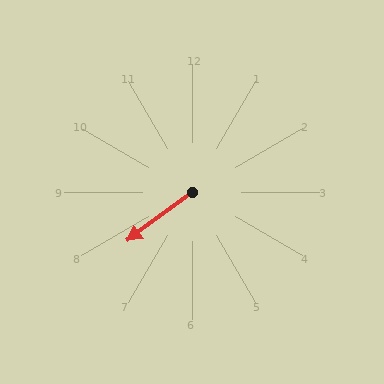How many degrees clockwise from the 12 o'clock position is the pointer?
Approximately 233 degrees.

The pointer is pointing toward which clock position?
Roughly 8 o'clock.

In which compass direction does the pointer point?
Southwest.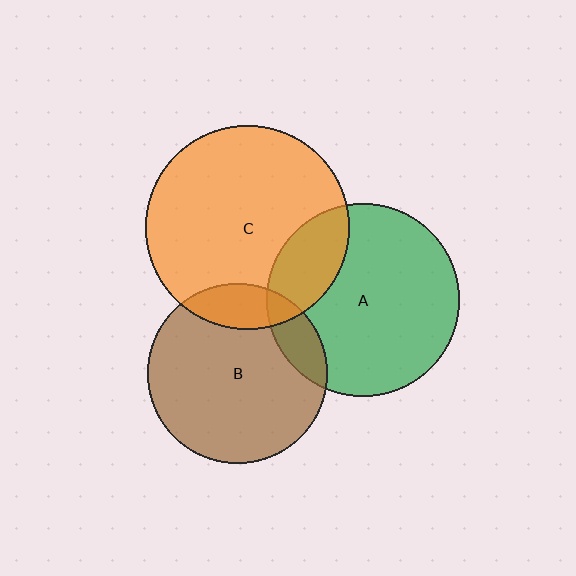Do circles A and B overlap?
Yes.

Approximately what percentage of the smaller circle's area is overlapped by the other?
Approximately 15%.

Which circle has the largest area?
Circle C (orange).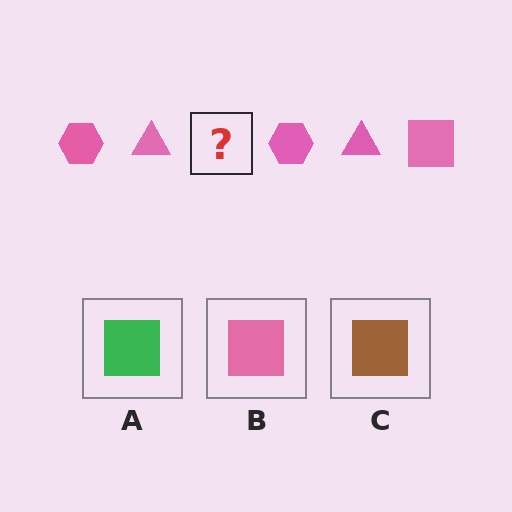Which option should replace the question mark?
Option B.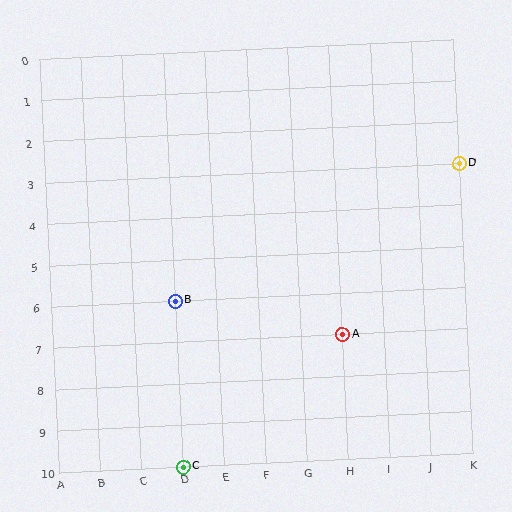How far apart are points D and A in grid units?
Points D and A are 3 columns and 4 rows apart (about 5.0 grid units diagonally).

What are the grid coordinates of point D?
Point D is at grid coordinates (K, 3).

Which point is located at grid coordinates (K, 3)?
Point D is at (K, 3).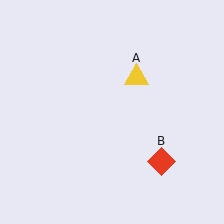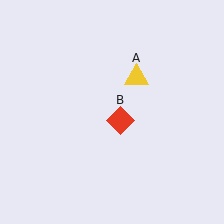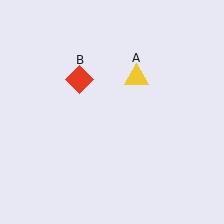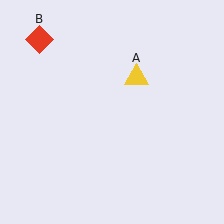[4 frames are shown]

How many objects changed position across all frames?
1 object changed position: red diamond (object B).